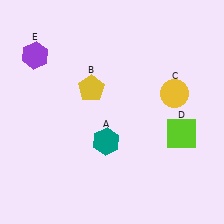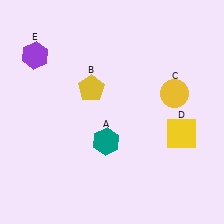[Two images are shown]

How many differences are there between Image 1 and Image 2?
There is 1 difference between the two images.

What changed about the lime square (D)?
In Image 1, D is lime. In Image 2, it changed to yellow.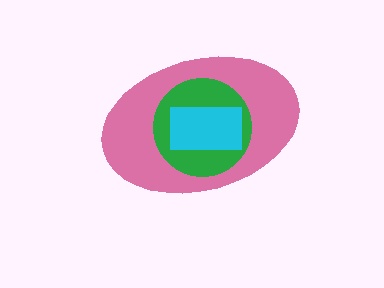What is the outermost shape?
The pink ellipse.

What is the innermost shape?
The cyan rectangle.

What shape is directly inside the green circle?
The cyan rectangle.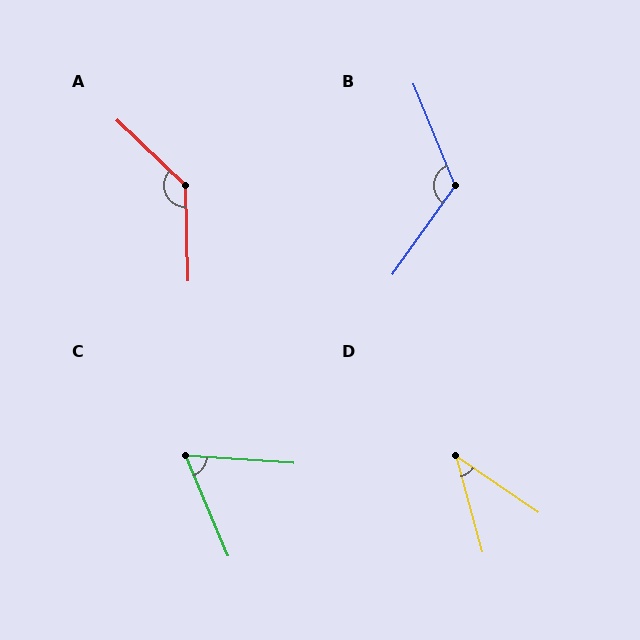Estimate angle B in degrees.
Approximately 123 degrees.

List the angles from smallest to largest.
D (40°), C (63°), B (123°), A (135°).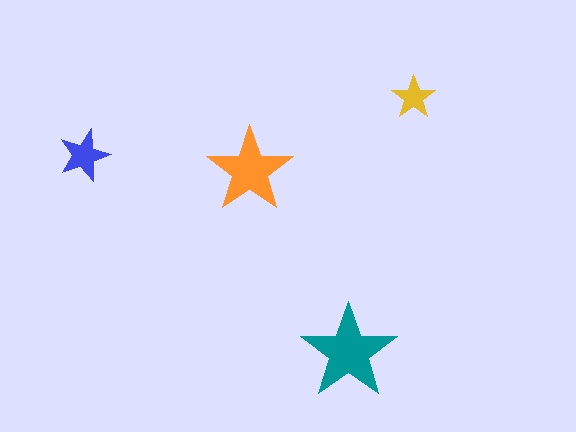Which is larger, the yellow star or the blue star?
The blue one.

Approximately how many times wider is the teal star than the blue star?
About 2 times wider.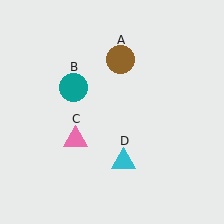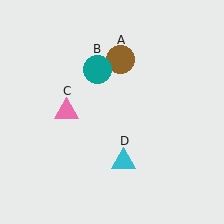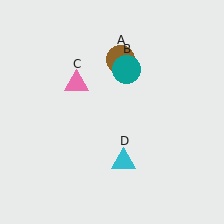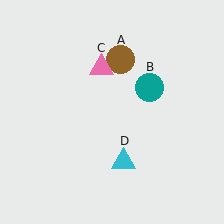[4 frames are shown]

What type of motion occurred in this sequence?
The teal circle (object B), pink triangle (object C) rotated clockwise around the center of the scene.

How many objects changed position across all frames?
2 objects changed position: teal circle (object B), pink triangle (object C).